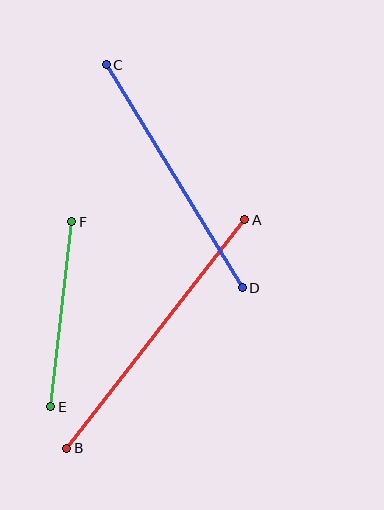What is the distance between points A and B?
The distance is approximately 290 pixels.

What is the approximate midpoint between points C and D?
The midpoint is at approximately (174, 176) pixels.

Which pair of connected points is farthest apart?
Points A and B are farthest apart.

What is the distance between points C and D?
The distance is approximately 261 pixels.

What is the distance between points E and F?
The distance is approximately 186 pixels.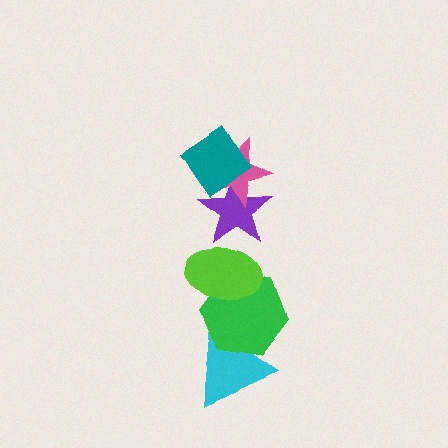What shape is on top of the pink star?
The teal diamond is on top of the pink star.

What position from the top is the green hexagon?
The green hexagon is 5th from the top.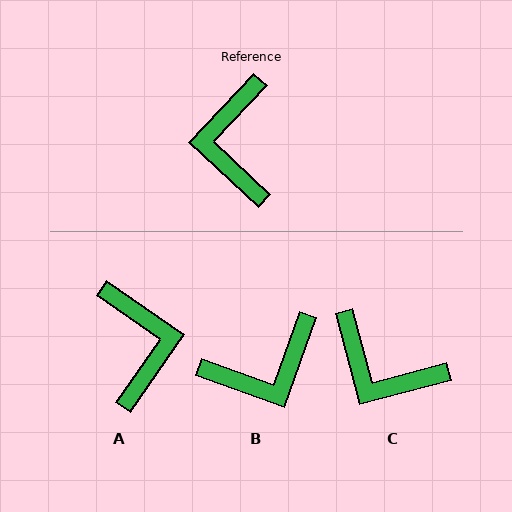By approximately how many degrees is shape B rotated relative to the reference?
Approximately 114 degrees counter-clockwise.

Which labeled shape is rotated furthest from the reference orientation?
A, about 171 degrees away.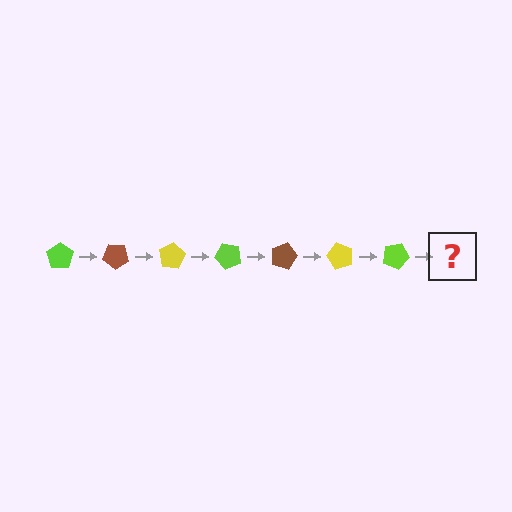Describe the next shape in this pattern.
It should be a brown pentagon, rotated 280 degrees from the start.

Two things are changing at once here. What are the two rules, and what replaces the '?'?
The two rules are that it rotates 40 degrees each step and the color cycles through lime, brown, and yellow. The '?' should be a brown pentagon, rotated 280 degrees from the start.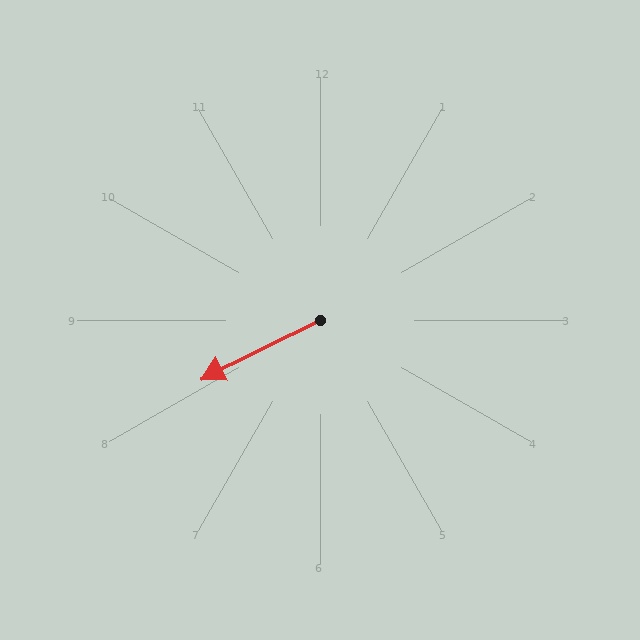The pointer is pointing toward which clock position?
Roughly 8 o'clock.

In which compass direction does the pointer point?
Southwest.